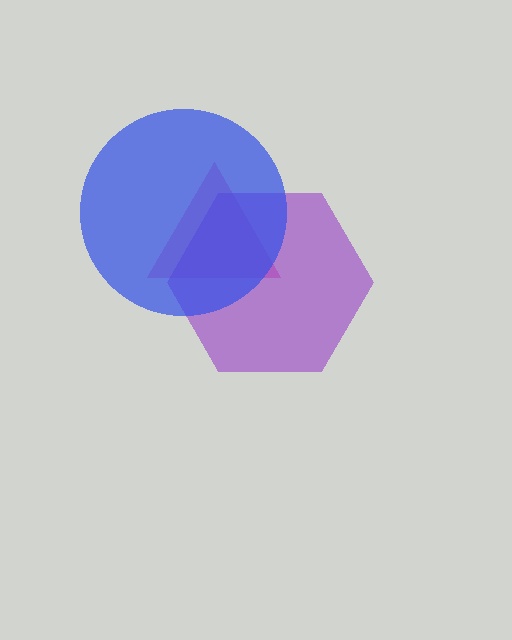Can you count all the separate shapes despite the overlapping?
Yes, there are 3 separate shapes.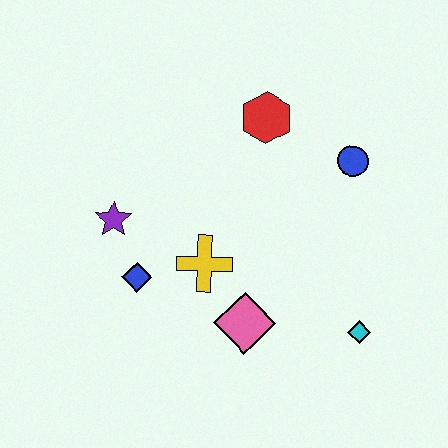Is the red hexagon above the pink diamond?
Yes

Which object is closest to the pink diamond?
The yellow cross is closest to the pink diamond.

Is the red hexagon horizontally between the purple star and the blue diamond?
No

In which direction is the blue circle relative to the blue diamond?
The blue circle is to the right of the blue diamond.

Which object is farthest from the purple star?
The cyan diamond is farthest from the purple star.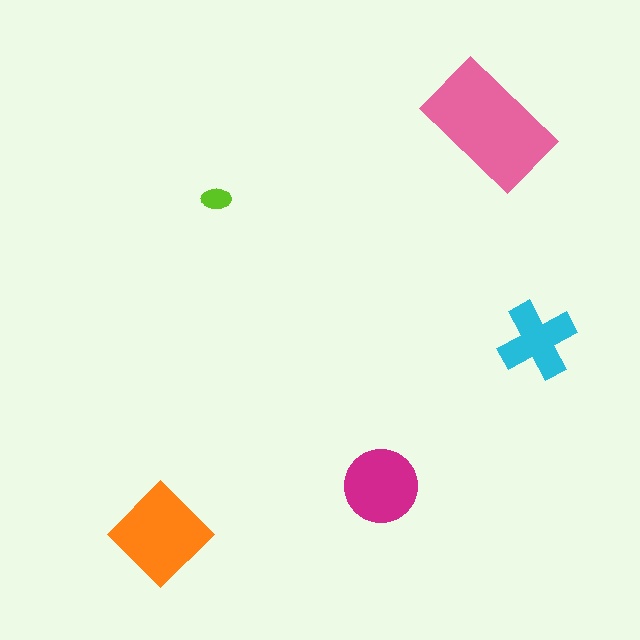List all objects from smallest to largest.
The lime ellipse, the cyan cross, the magenta circle, the orange diamond, the pink rectangle.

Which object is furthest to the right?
The cyan cross is rightmost.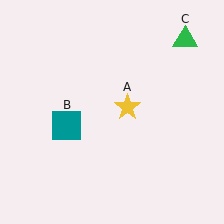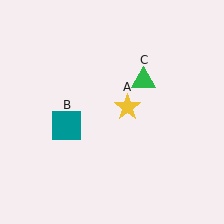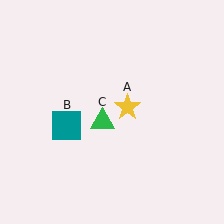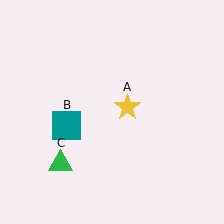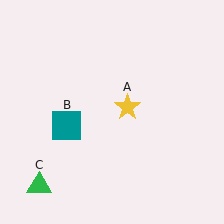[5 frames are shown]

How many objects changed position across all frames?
1 object changed position: green triangle (object C).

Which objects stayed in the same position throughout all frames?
Yellow star (object A) and teal square (object B) remained stationary.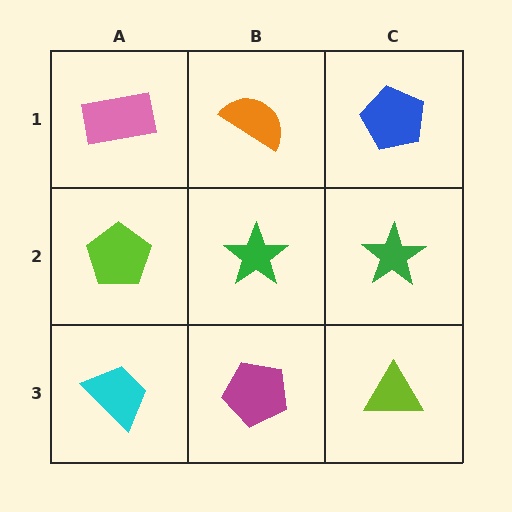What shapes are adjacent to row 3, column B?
A green star (row 2, column B), a cyan trapezoid (row 3, column A), a lime triangle (row 3, column C).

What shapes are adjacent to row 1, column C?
A green star (row 2, column C), an orange semicircle (row 1, column B).